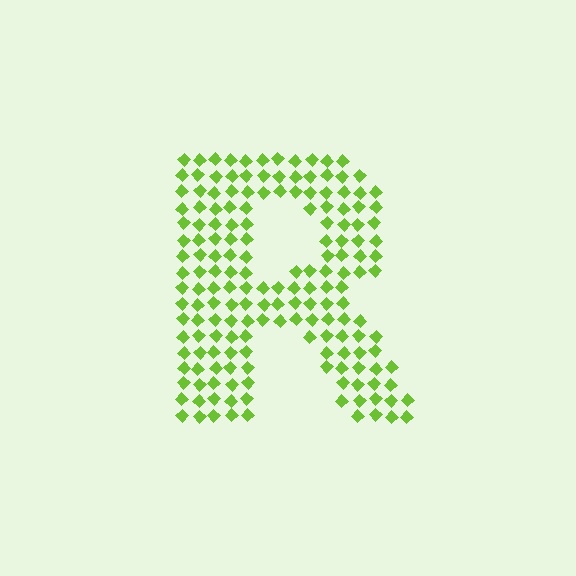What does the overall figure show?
The overall figure shows the letter R.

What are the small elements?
The small elements are diamonds.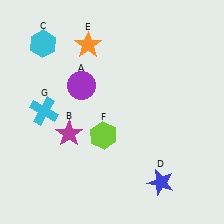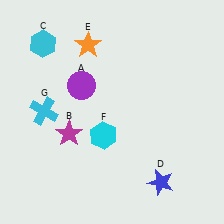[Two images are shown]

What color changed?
The hexagon (F) changed from lime in Image 1 to cyan in Image 2.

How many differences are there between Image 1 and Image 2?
There is 1 difference between the two images.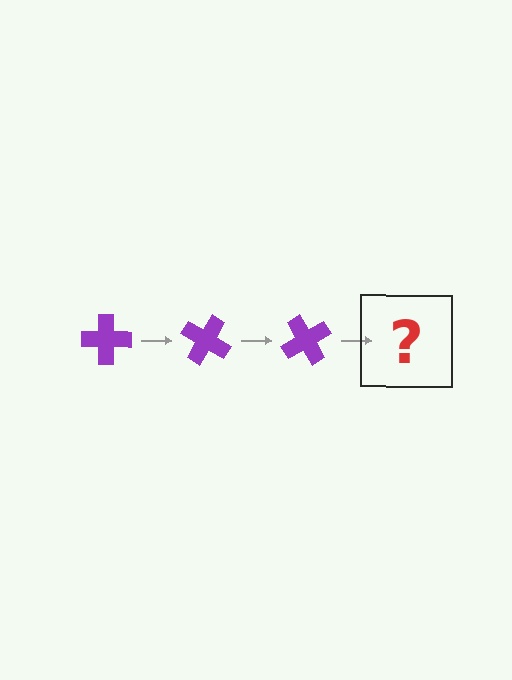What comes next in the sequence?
The next element should be a purple cross rotated 90 degrees.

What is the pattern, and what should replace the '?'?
The pattern is that the cross rotates 30 degrees each step. The '?' should be a purple cross rotated 90 degrees.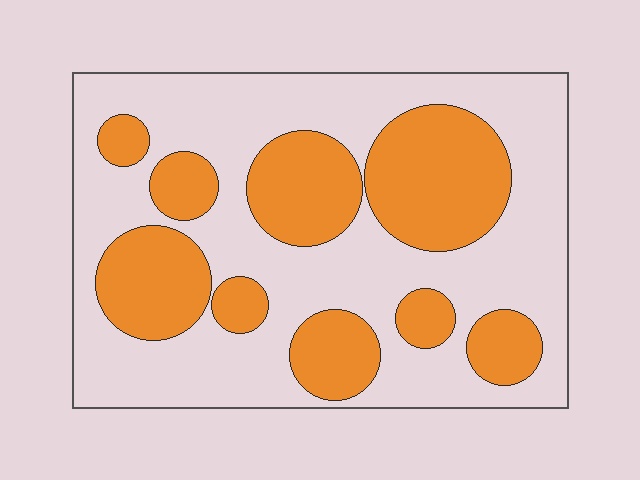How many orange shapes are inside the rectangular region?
9.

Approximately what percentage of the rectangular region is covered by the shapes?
Approximately 35%.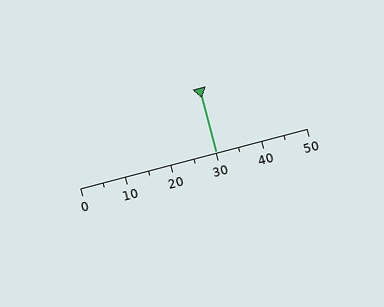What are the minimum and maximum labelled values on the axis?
The axis runs from 0 to 50.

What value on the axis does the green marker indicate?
The marker indicates approximately 30.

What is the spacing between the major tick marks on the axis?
The major ticks are spaced 10 apart.